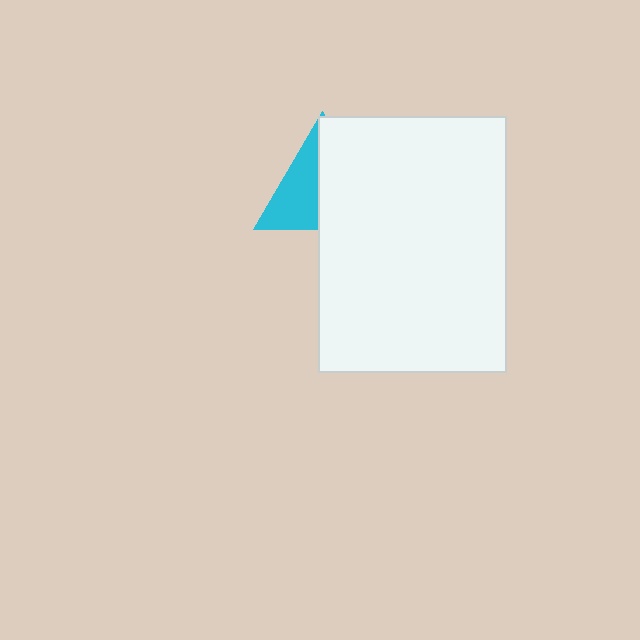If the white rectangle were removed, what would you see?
You would see the complete cyan triangle.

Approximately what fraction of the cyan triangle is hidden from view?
Roughly 56% of the cyan triangle is hidden behind the white rectangle.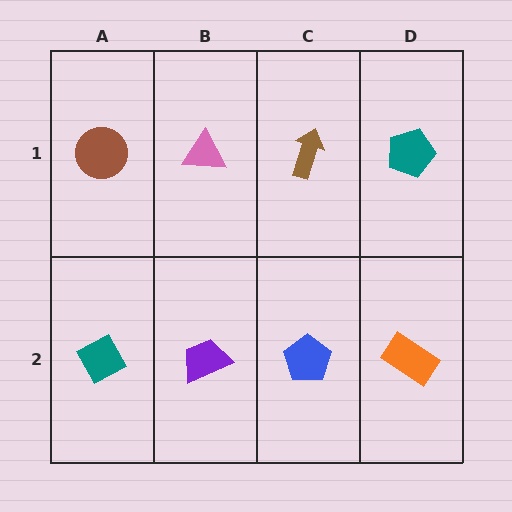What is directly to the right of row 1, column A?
A pink triangle.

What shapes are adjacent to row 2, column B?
A pink triangle (row 1, column B), a teal diamond (row 2, column A), a blue pentagon (row 2, column C).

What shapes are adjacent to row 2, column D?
A teal pentagon (row 1, column D), a blue pentagon (row 2, column C).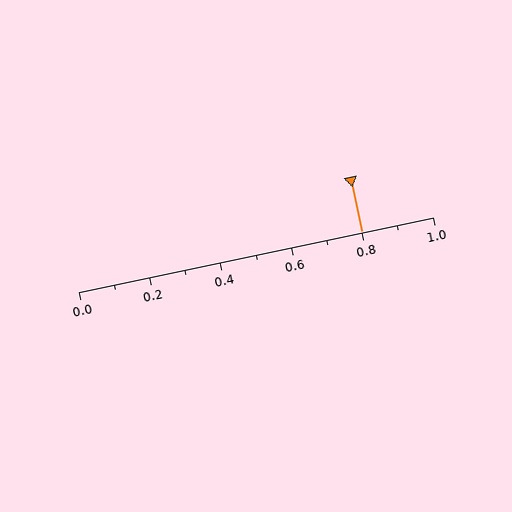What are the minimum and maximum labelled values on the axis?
The axis runs from 0.0 to 1.0.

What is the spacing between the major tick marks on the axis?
The major ticks are spaced 0.2 apart.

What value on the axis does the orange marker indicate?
The marker indicates approximately 0.8.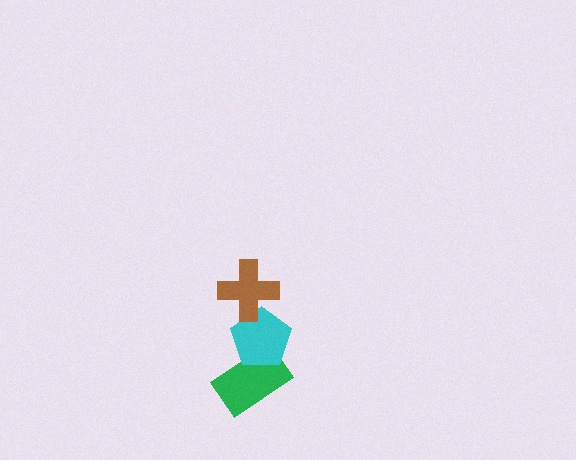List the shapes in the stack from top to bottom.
From top to bottom: the brown cross, the cyan pentagon, the green rectangle.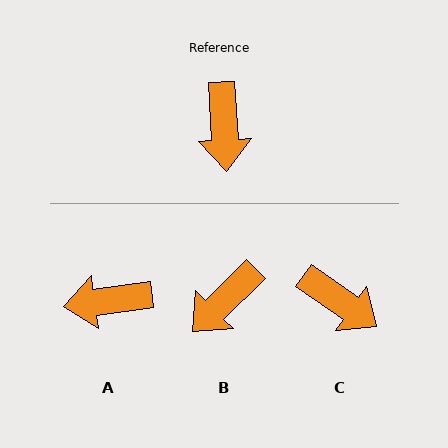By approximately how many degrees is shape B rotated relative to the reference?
Approximately 48 degrees clockwise.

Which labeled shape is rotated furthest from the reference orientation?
A, about 85 degrees away.